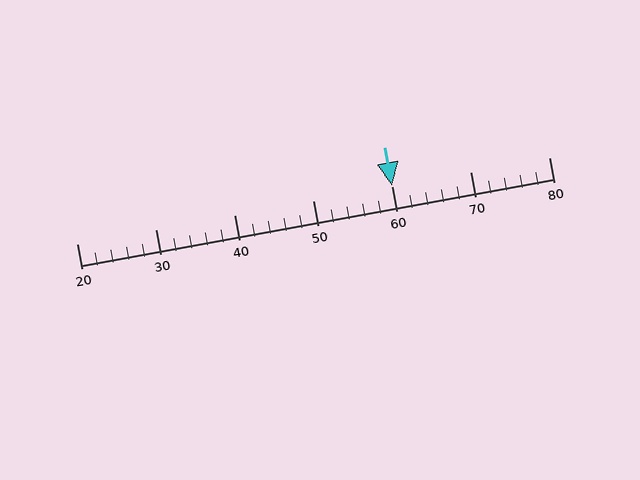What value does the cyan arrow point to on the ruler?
The cyan arrow points to approximately 60.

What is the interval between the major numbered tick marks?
The major tick marks are spaced 10 units apart.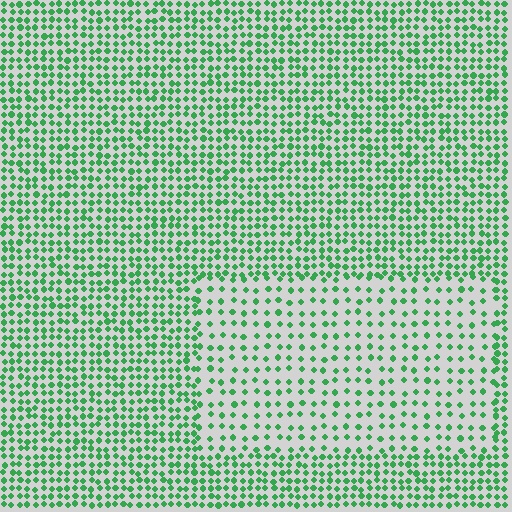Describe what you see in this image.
The image contains small green elements arranged at two different densities. A rectangle-shaped region is visible where the elements are less densely packed than the surrounding area.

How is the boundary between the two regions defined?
The boundary is defined by a change in element density (approximately 2.1x ratio). All elements are the same color, size, and shape.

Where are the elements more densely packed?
The elements are more densely packed outside the rectangle boundary.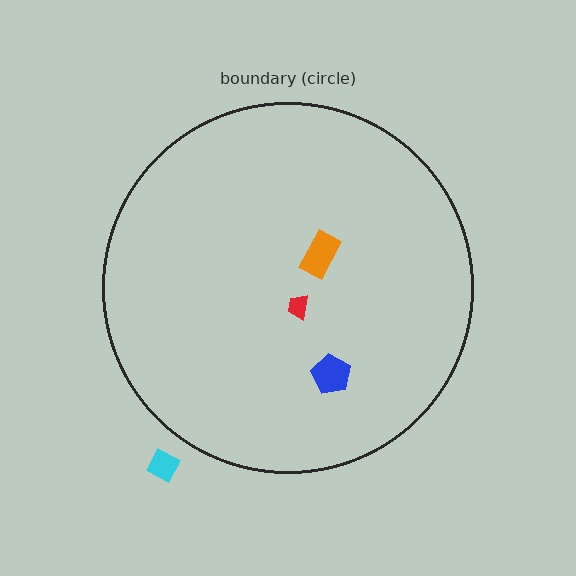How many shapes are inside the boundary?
3 inside, 1 outside.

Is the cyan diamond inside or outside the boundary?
Outside.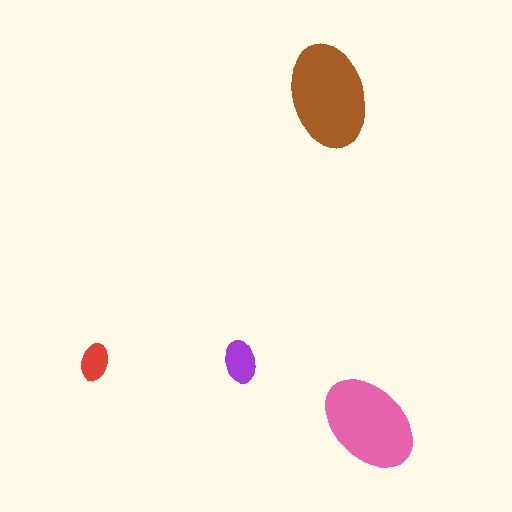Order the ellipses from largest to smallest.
the brown one, the pink one, the purple one, the red one.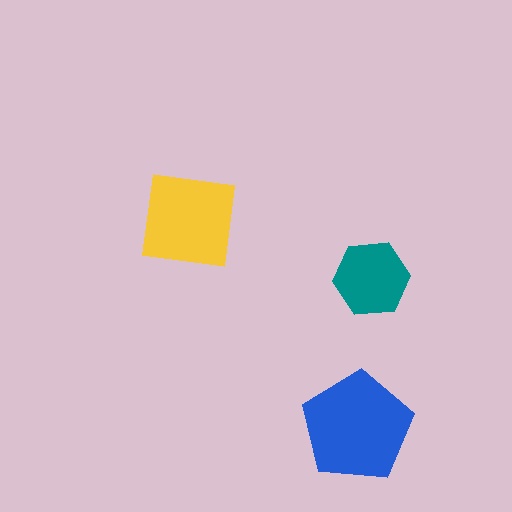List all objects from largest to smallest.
The blue pentagon, the yellow square, the teal hexagon.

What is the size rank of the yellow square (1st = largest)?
2nd.